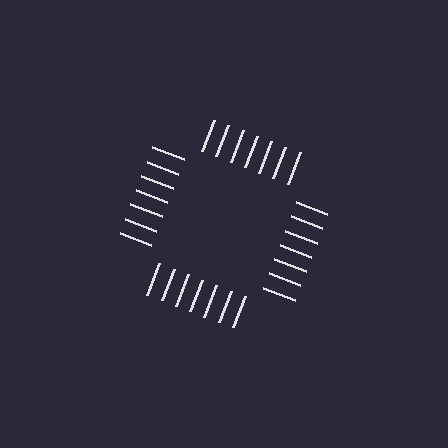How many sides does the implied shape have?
4 sides — the line-ends trace a square.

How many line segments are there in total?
28 — 7 along each of the 4 edges.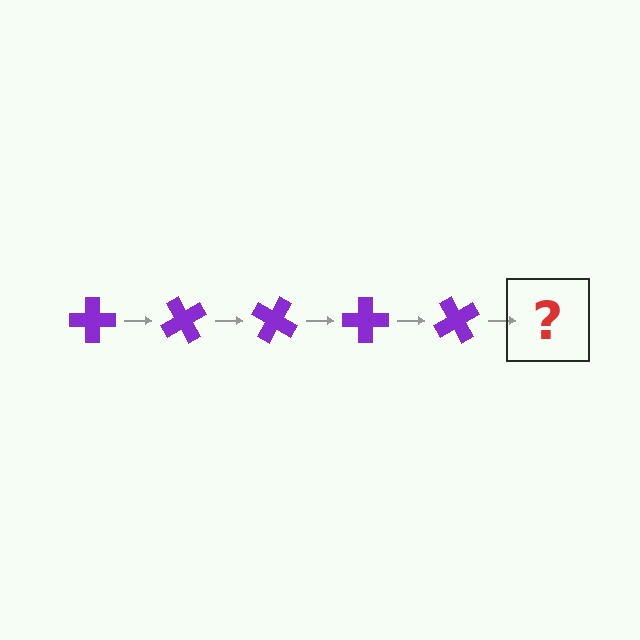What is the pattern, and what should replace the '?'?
The pattern is that the cross rotates 60 degrees each step. The '?' should be a purple cross rotated 300 degrees.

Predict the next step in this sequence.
The next step is a purple cross rotated 300 degrees.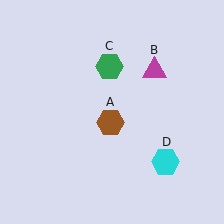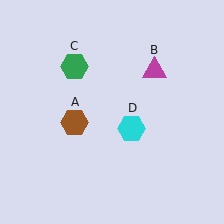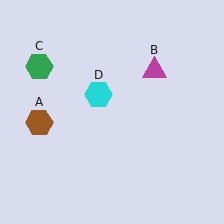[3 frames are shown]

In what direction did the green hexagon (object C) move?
The green hexagon (object C) moved left.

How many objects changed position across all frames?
3 objects changed position: brown hexagon (object A), green hexagon (object C), cyan hexagon (object D).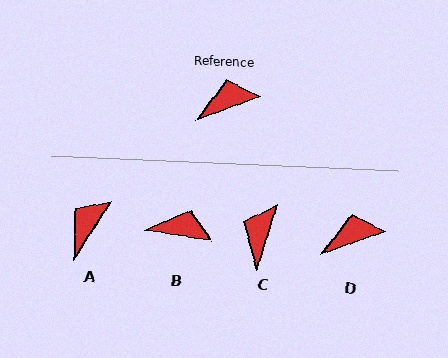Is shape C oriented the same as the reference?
No, it is off by about 53 degrees.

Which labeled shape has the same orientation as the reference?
D.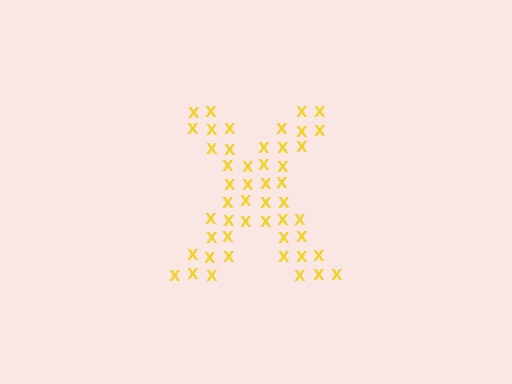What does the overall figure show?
The overall figure shows the letter X.